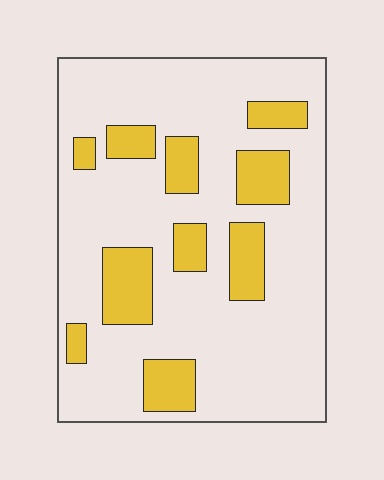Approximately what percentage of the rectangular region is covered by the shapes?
Approximately 20%.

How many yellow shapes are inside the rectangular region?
10.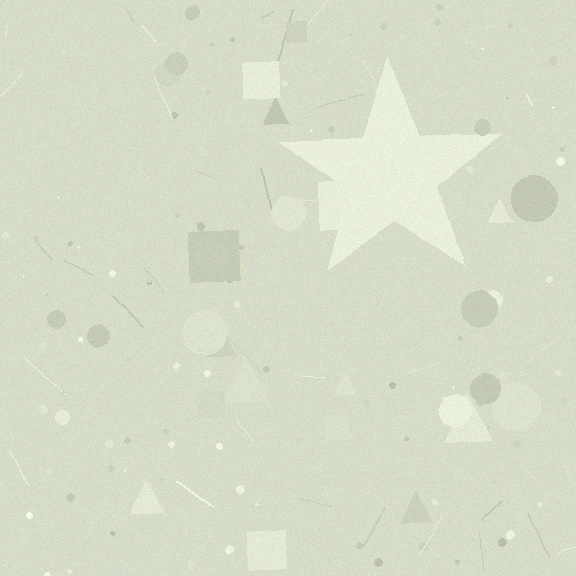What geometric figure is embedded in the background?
A star is embedded in the background.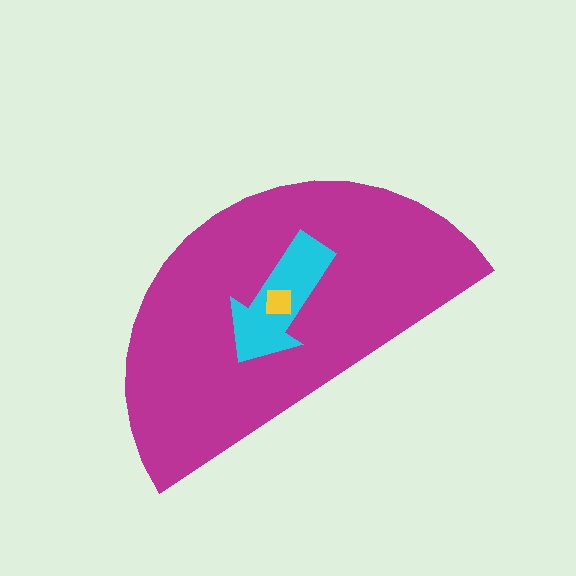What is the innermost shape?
The yellow square.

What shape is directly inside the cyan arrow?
The yellow square.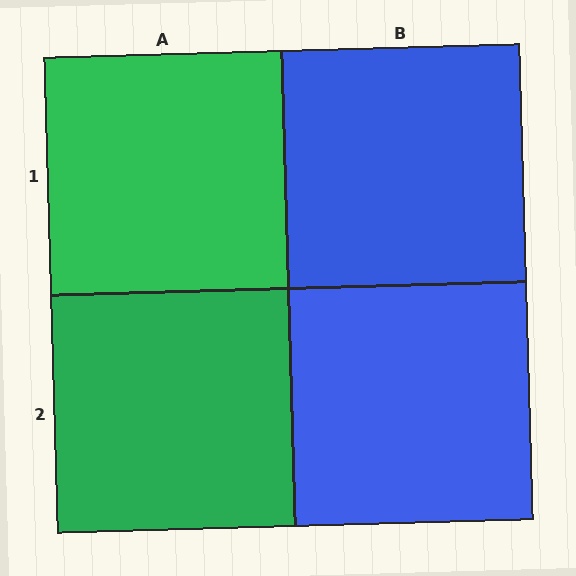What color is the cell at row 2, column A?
Green.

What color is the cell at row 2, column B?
Blue.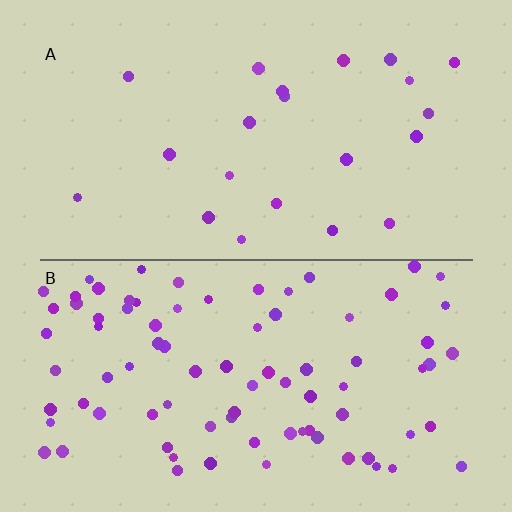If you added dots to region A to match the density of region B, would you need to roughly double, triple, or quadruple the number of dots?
Approximately quadruple.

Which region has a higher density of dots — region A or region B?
B (the bottom).